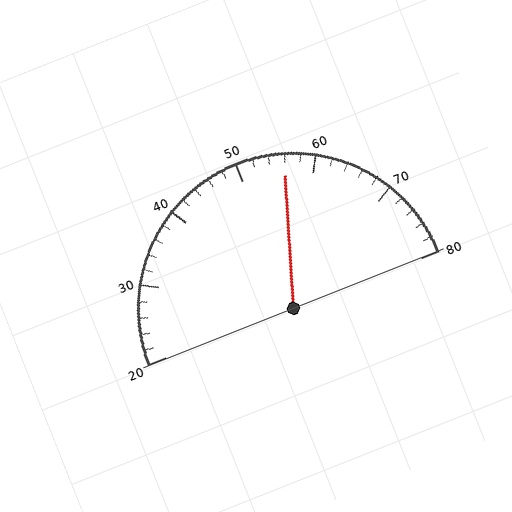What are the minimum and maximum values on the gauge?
The gauge ranges from 20 to 80.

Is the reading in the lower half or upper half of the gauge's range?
The reading is in the upper half of the range (20 to 80).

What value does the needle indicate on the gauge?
The needle indicates approximately 56.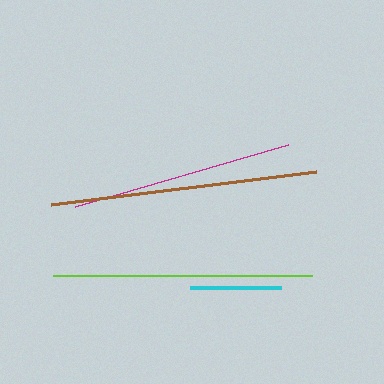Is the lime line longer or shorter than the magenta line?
The lime line is longer than the magenta line.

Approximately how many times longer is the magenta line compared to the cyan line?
The magenta line is approximately 2.4 times the length of the cyan line.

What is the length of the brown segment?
The brown segment is approximately 267 pixels long.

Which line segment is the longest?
The brown line is the longest at approximately 267 pixels.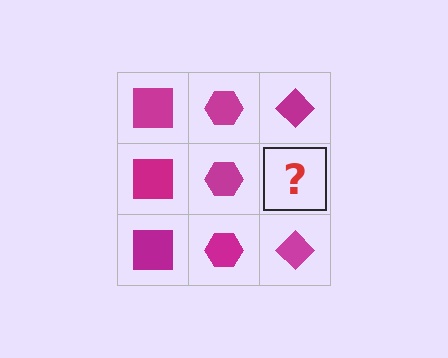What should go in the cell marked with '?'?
The missing cell should contain a magenta diamond.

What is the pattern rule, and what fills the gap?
The rule is that each column has a consistent shape. The gap should be filled with a magenta diamond.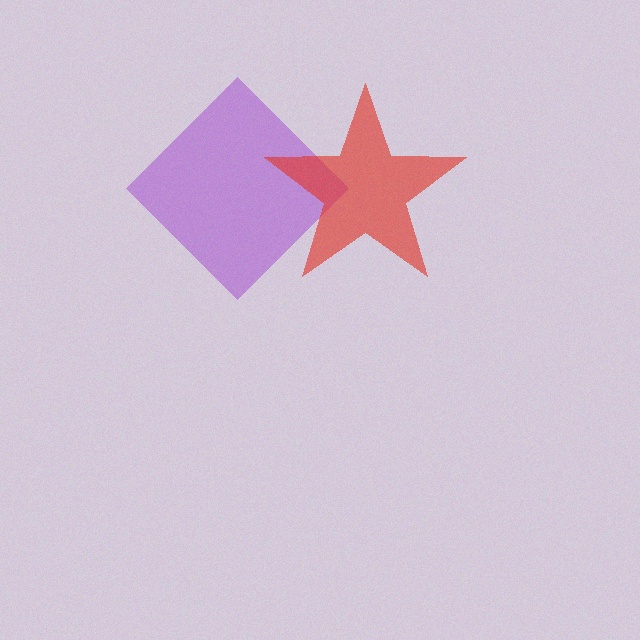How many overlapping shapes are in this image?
There are 2 overlapping shapes in the image.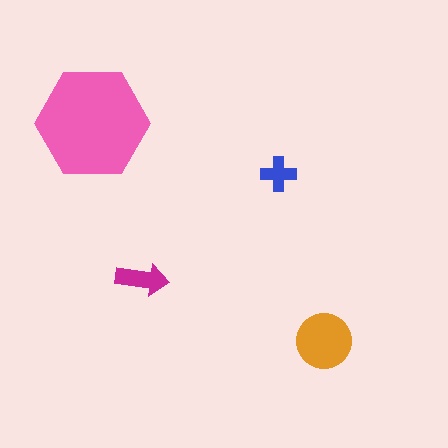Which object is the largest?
The pink hexagon.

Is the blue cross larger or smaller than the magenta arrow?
Smaller.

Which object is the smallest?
The blue cross.